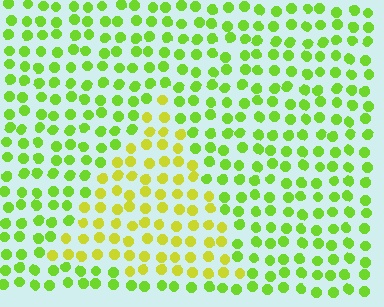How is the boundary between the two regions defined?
The boundary is defined purely by a slight shift in hue (about 32 degrees). Spacing, size, and orientation are identical on both sides.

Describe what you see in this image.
The image is filled with small lime elements in a uniform arrangement. A triangle-shaped region is visible where the elements are tinted to a slightly different hue, forming a subtle color boundary.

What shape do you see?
I see a triangle.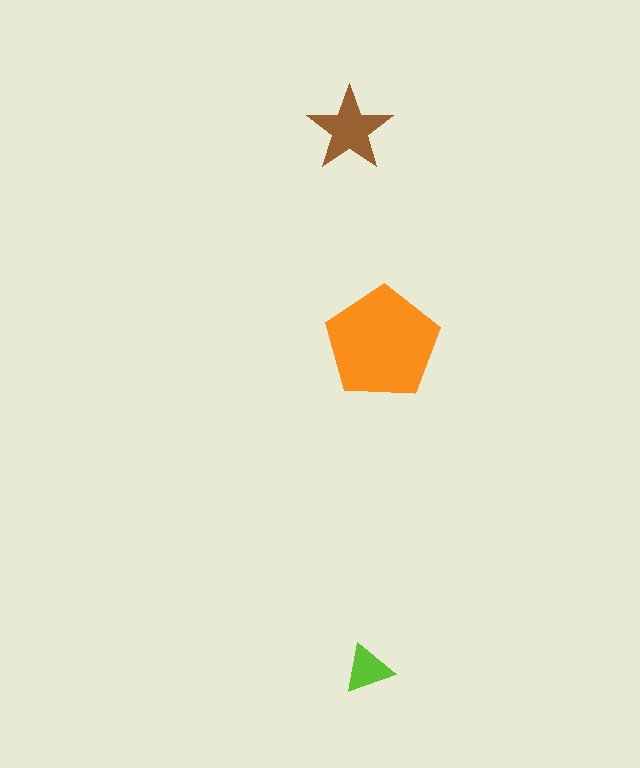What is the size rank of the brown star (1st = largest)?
2nd.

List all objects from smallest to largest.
The lime triangle, the brown star, the orange pentagon.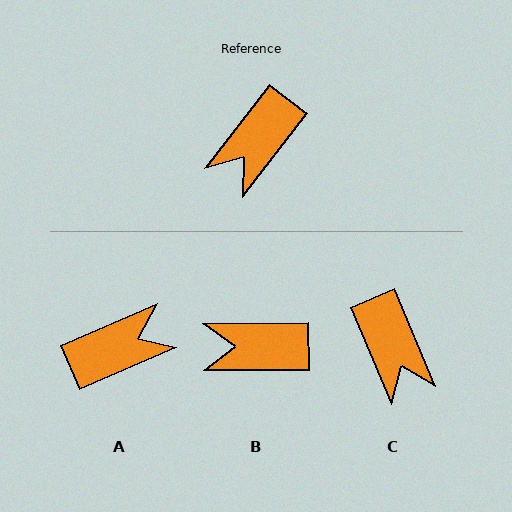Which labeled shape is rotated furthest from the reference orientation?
A, about 151 degrees away.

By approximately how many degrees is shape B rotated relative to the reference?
Approximately 52 degrees clockwise.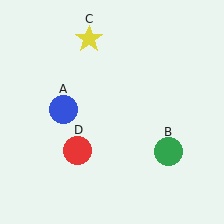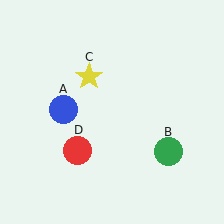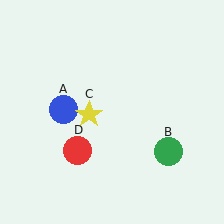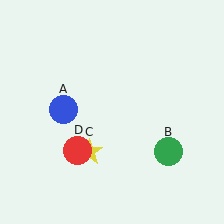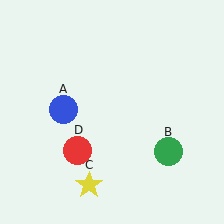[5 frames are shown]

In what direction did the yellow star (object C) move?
The yellow star (object C) moved down.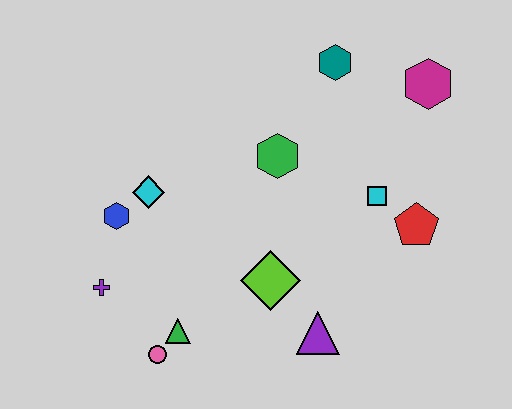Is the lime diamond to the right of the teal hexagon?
No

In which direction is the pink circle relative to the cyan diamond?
The pink circle is below the cyan diamond.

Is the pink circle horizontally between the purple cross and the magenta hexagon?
Yes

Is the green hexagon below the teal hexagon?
Yes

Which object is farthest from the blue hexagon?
The magenta hexagon is farthest from the blue hexagon.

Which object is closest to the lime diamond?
The purple triangle is closest to the lime diamond.